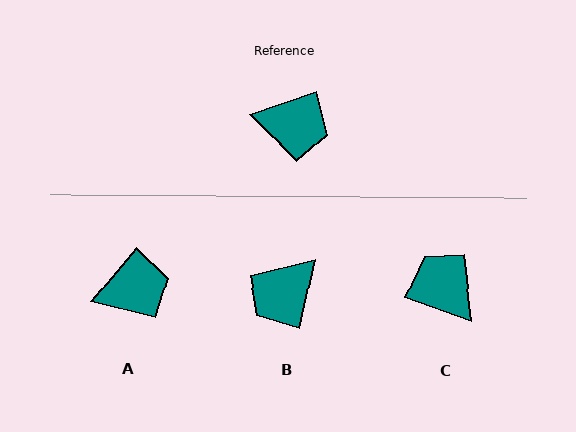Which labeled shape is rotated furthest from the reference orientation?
C, about 141 degrees away.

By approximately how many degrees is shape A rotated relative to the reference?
Approximately 31 degrees counter-clockwise.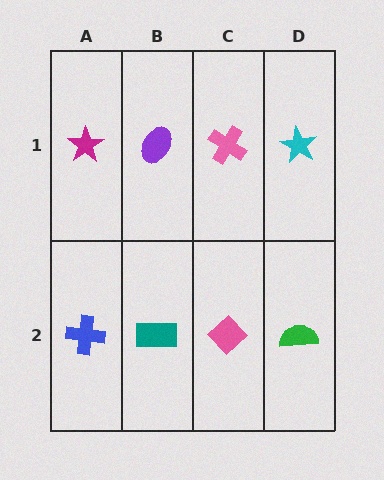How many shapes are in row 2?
4 shapes.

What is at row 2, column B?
A teal rectangle.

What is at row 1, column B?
A purple ellipse.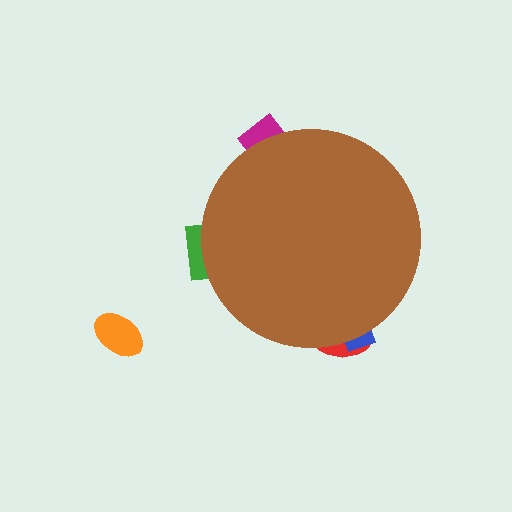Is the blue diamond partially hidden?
Yes, the blue diamond is partially hidden behind the brown circle.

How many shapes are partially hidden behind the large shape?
4 shapes are partially hidden.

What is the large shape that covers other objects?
A brown circle.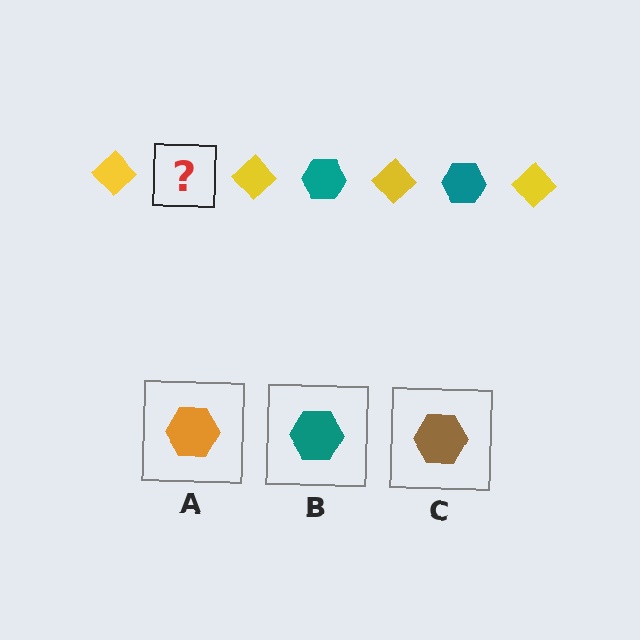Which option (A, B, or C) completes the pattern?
B.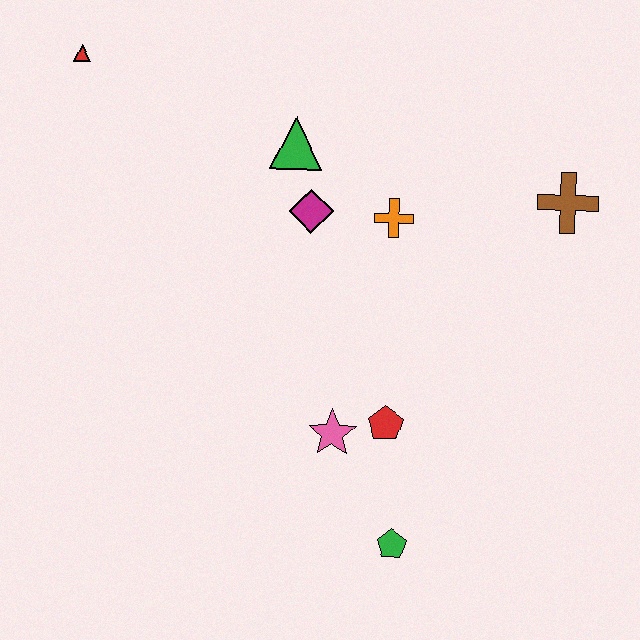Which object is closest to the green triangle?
The magenta diamond is closest to the green triangle.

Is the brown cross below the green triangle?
Yes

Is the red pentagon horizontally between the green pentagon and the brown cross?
No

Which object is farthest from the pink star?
The red triangle is farthest from the pink star.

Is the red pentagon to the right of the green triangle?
Yes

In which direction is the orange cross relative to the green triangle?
The orange cross is to the right of the green triangle.